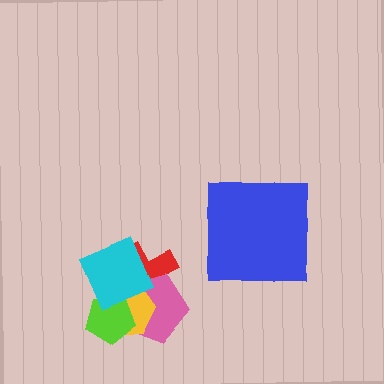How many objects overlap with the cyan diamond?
4 objects overlap with the cyan diamond.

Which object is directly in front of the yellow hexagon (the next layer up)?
The lime pentagon is directly in front of the yellow hexagon.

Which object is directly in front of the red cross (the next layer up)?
The pink pentagon is directly in front of the red cross.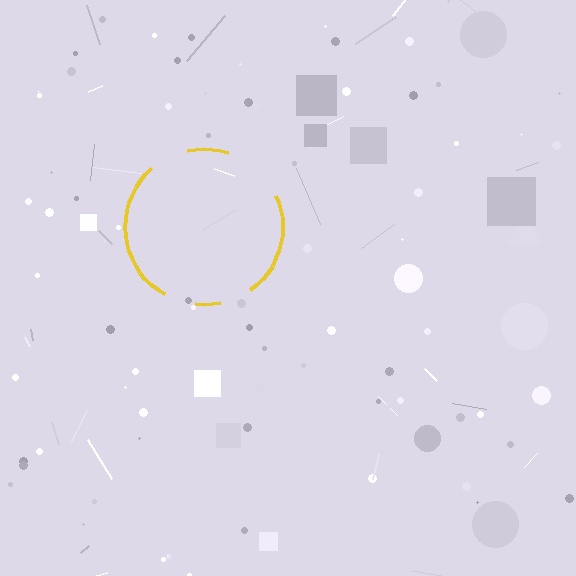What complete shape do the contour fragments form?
The contour fragments form a circle.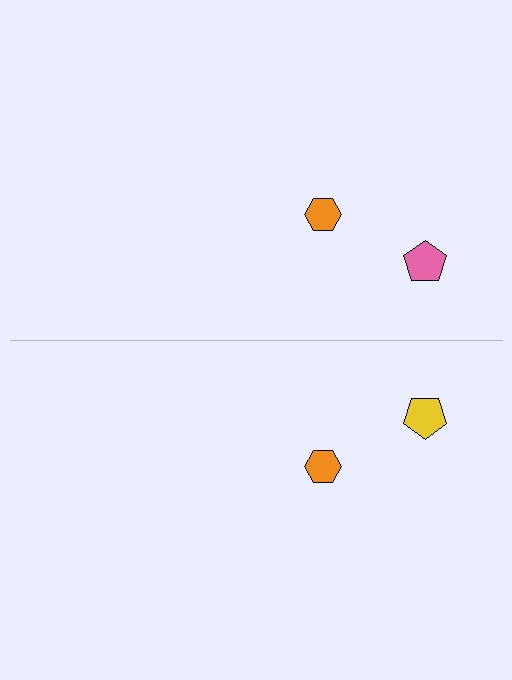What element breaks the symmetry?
The yellow pentagon on the bottom side breaks the symmetry — its mirror counterpart is pink.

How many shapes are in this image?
There are 4 shapes in this image.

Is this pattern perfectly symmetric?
No, the pattern is not perfectly symmetric. The yellow pentagon on the bottom side breaks the symmetry — its mirror counterpart is pink.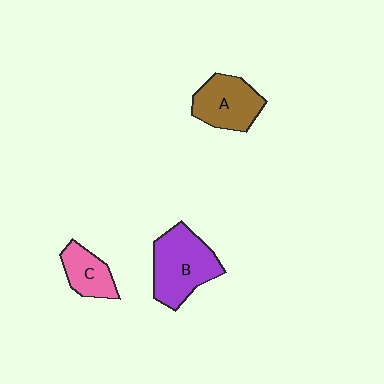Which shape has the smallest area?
Shape C (pink).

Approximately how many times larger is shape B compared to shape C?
Approximately 1.9 times.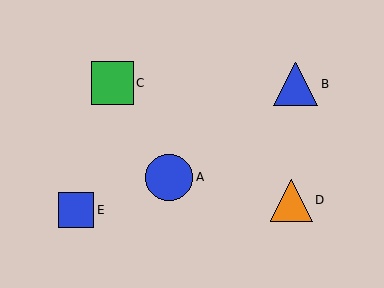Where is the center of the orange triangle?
The center of the orange triangle is at (291, 200).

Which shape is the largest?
The blue circle (labeled A) is the largest.